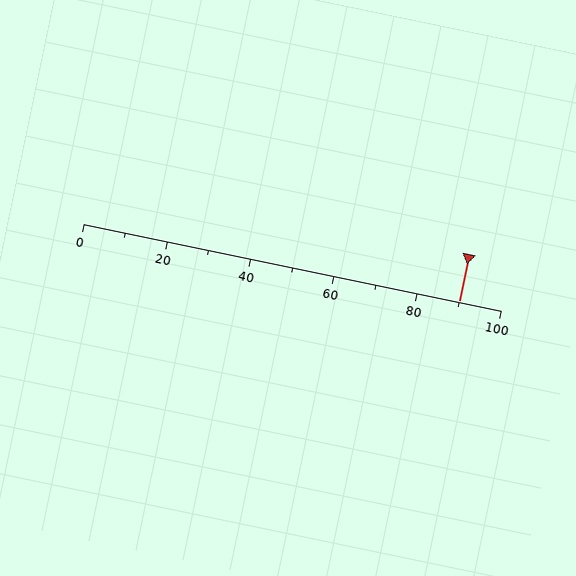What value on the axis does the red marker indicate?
The marker indicates approximately 90.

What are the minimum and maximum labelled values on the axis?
The axis runs from 0 to 100.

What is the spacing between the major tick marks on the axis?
The major ticks are spaced 20 apart.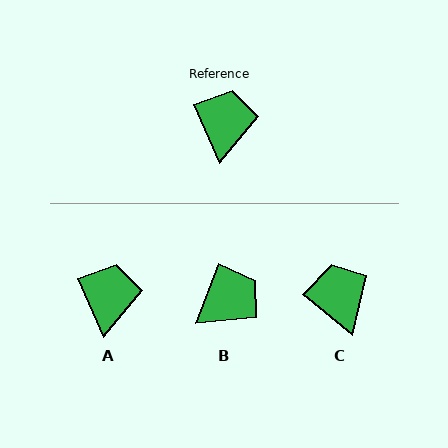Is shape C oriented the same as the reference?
No, it is off by about 27 degrees.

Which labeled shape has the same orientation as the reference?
A.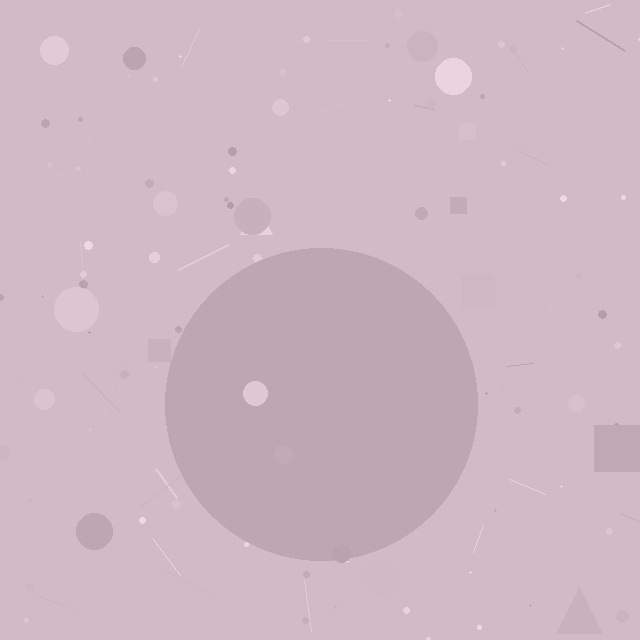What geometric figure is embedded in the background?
A circle is embedded in the background.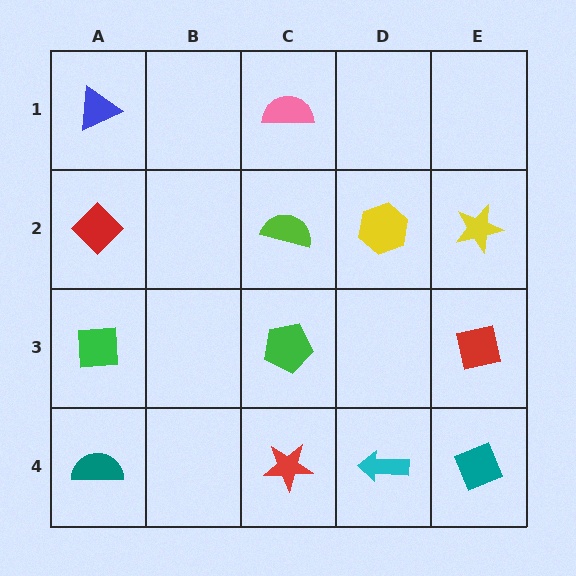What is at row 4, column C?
A red star.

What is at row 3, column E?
A red square.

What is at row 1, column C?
A pink semicircle.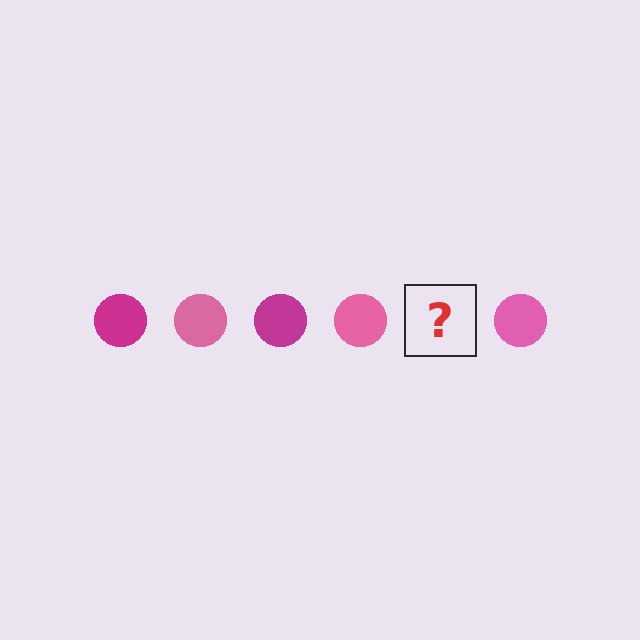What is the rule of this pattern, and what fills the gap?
The rule is that the pattern cycles through magenta, pink circles. The gap should be filled with a magenta circle.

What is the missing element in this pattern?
The missing element is a magenta circle.